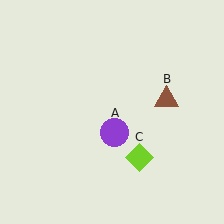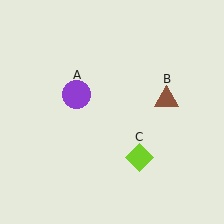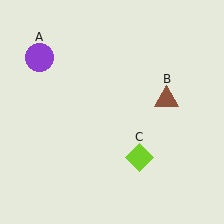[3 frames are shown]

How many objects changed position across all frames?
1 object changed position: purple circle (object A).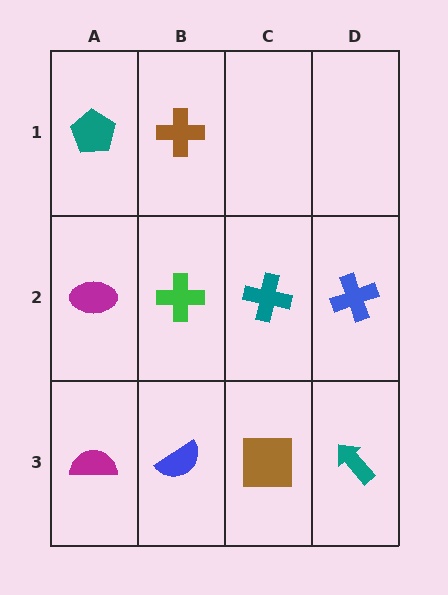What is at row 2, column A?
A magenta ellipse.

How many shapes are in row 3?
4 shapes.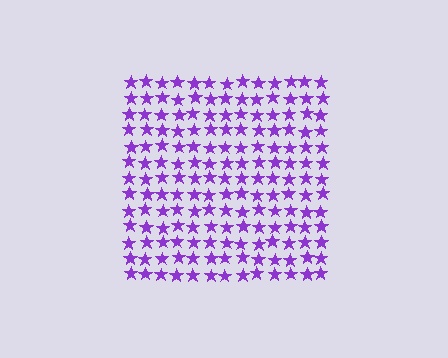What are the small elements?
The small elements are stars.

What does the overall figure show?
The overall figure shows a square.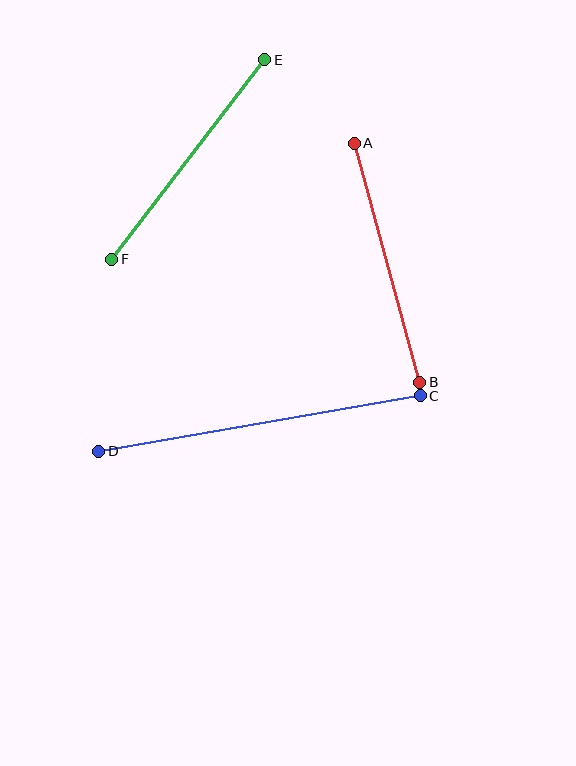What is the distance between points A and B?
The distance is approximately 248 pixels.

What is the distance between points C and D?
The distance is approximately 326 pixels.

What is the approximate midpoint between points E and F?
The midpoint is at approximately (188, 159) pixels.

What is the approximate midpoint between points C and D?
The midpoint is at approximately (260, 423) pixels.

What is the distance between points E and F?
The distance is approximately 251 pixels.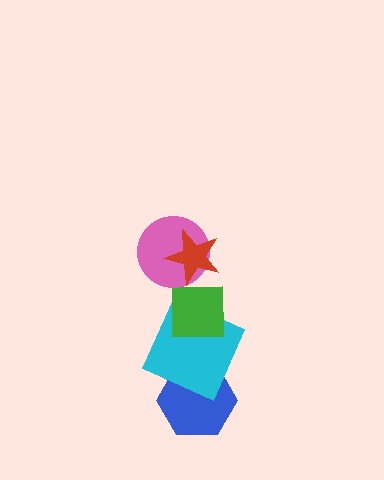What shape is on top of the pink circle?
The red star is on top of the pink circle.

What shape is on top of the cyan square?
The green square is on top of the cyan square.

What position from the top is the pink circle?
The pink circle is 2nd from the top.